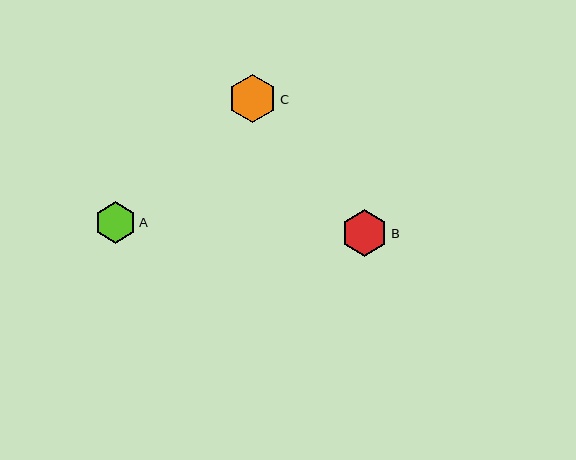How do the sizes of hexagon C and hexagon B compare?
Hexagon C and hexagon B are approximately the same size.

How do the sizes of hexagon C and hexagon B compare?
Hexagon C and hexagon B are approximately the same size.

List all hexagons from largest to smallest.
From largest to smallest: C, B, A.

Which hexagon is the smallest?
Hexagon A is the smallest with a size of approximately 41 pixels.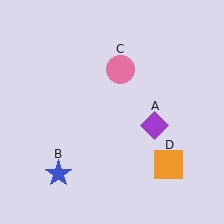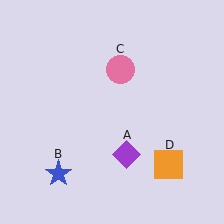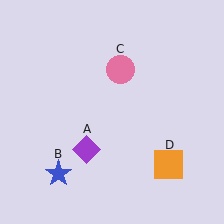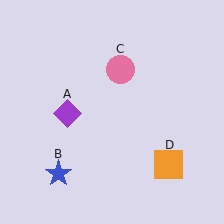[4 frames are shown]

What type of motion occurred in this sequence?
The purple diamond (object A) rotated clockwise around the center of the scene.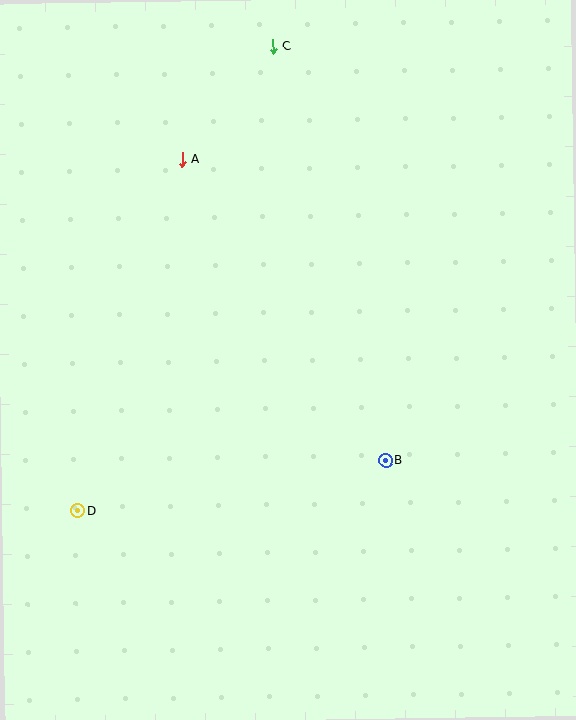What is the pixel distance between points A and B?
The distance between A and B is 363 pixels.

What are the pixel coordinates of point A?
Point A is at (182, 160).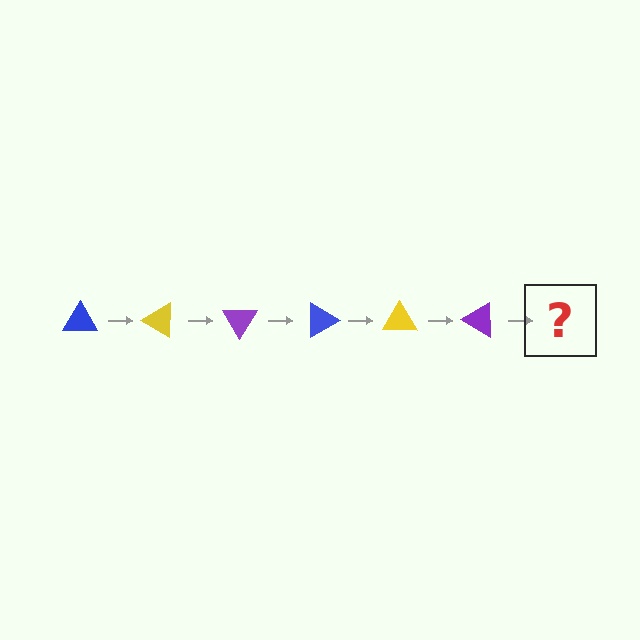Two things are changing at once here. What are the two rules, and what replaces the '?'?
The two rules are that it rotates 30 degrees each step and the color cycles through blue, yellow, and purple. The '?' should be a blue triangle, rotated 180 degrees from the start.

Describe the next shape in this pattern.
It should be a blue triangle, rotated 180 degrees from the start.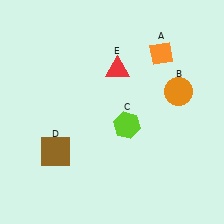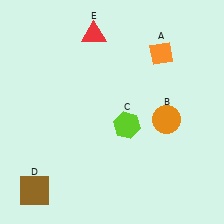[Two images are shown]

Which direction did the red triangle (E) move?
The red triangle (E) moved up.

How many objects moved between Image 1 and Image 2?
3 objects moved between the two images.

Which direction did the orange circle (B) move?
The orange circle (B) moved down.